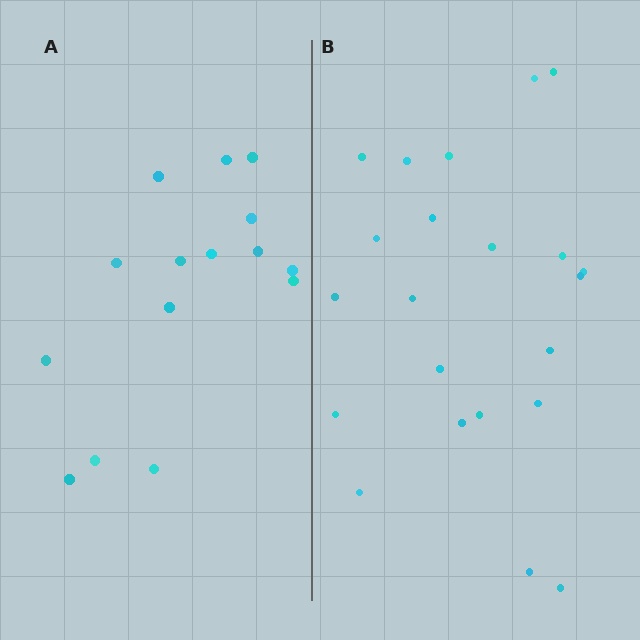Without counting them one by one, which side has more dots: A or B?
Region B (the right region) has more dots.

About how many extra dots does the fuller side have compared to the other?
Region B has roughly 8 or so more dots than region A.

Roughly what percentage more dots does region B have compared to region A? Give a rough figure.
About 45% more.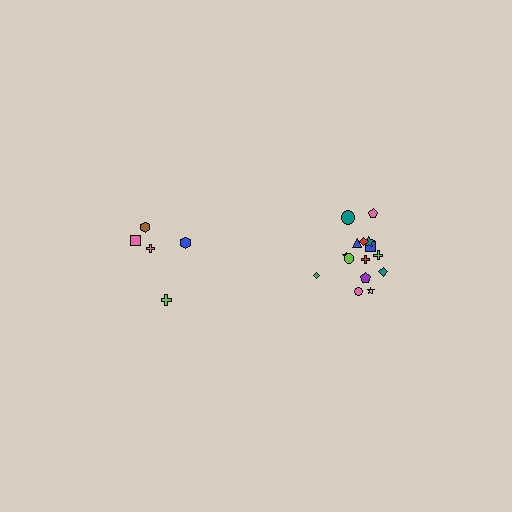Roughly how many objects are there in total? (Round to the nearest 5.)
Roughly 20 objects in total.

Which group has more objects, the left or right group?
The right group.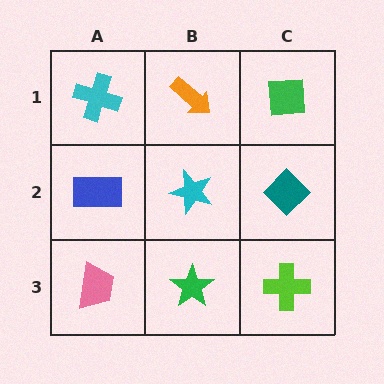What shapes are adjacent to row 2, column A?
A cyan cross (row 1, column A), a pink trapezoid (row 3, column A), a cyan star (row 2, column B).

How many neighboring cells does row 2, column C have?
3.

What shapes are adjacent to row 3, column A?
A blue rectangle (row 2, column A), a green star (row 3, column B).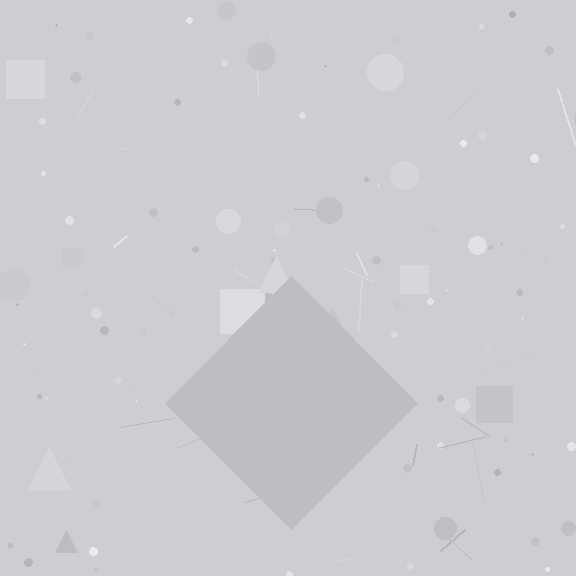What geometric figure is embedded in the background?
A diamond is embedded in the background.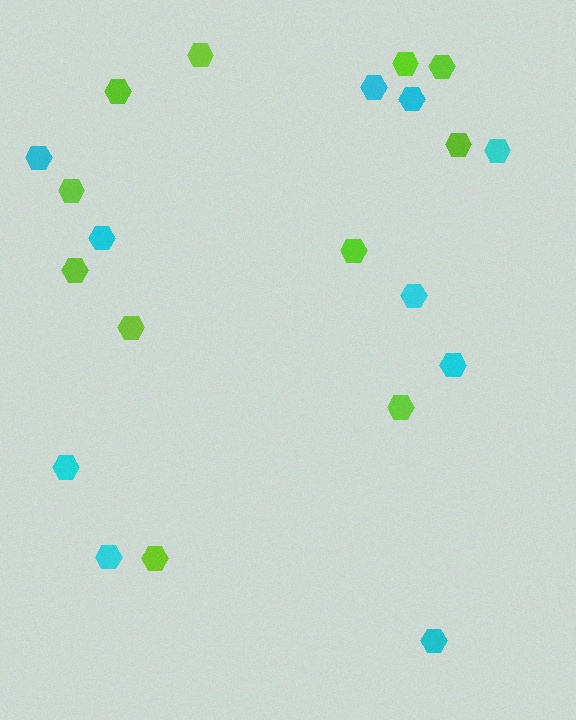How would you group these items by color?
There are 2 groups: one group of lime hexagons (11) and one group of cyan hexagons (10).